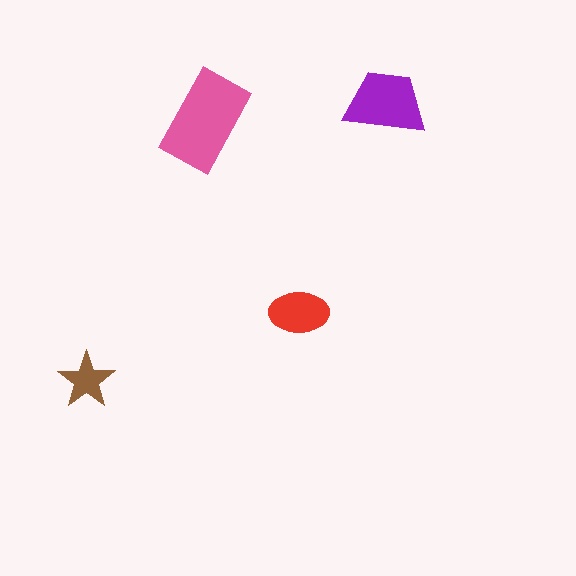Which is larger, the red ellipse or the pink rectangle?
The pink rectangle.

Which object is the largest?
The pink rectangle.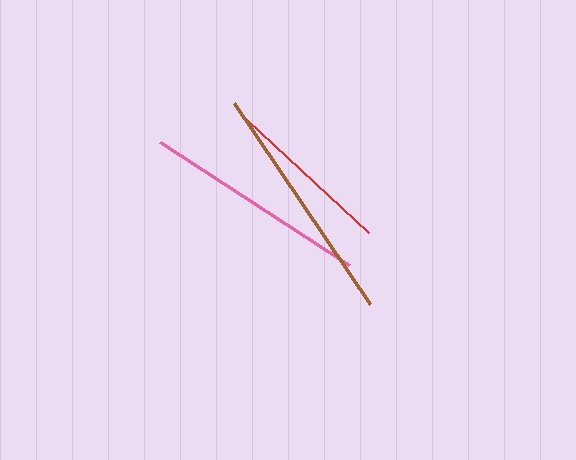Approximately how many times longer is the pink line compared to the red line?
The pink line is approximately 1.4 times the length of the red line.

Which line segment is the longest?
The brown line is the longest at approximately 243 pixels.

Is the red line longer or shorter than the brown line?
The brown line is longer than the red line.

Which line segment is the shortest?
The red line is the shortest at approximately 165 pixels.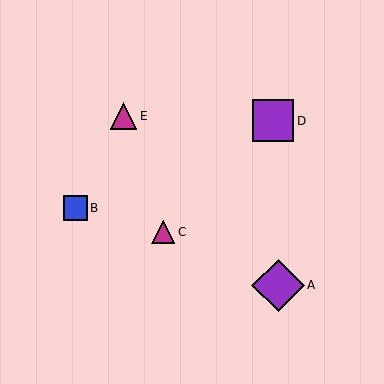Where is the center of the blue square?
The center of the blue square is at (75, 208).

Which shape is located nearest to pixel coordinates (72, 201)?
The blue square (labeled B) at (75, 208) is nearest to that location.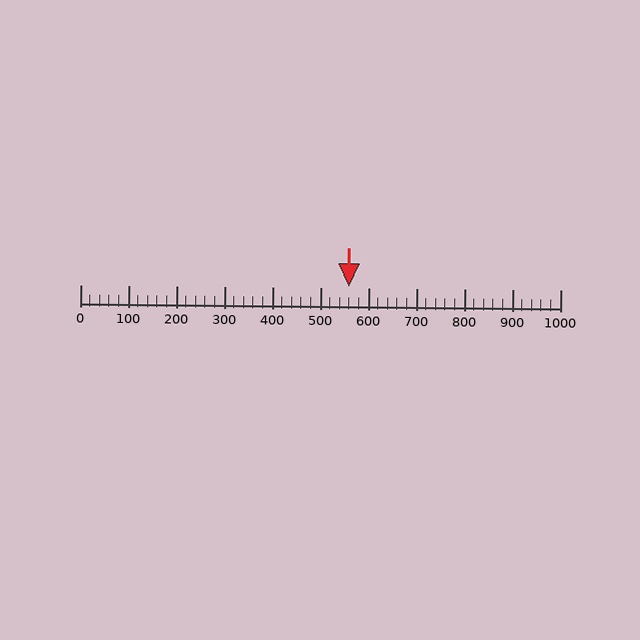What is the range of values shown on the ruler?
The ruler shows values from 0 to 1000.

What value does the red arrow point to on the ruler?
The red arrow points to approximately 560.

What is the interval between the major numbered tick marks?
The major tick marks are spaced 100 units apart.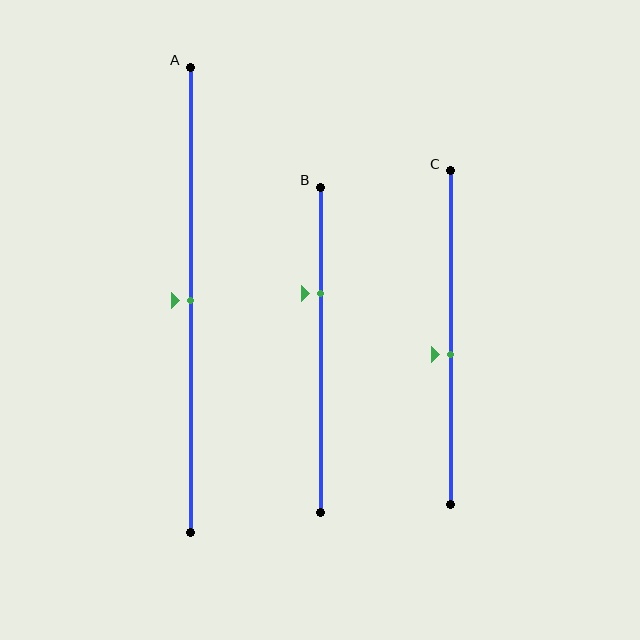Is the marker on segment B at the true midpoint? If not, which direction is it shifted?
No, the marker on segment B is shifted upward by about 17% of the segment length.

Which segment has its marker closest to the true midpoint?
Segment A has its marker closest to the true midpoint.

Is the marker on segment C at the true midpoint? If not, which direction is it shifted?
No, the marker on segment C is shifted downward by about 5% of the segment length.